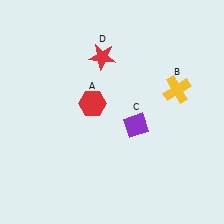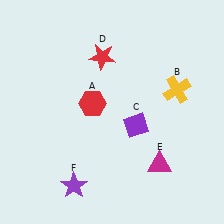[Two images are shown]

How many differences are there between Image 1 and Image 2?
There are 2 differences between the two images.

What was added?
A magenta triangle (E), a purple star (F) were added in Image 2.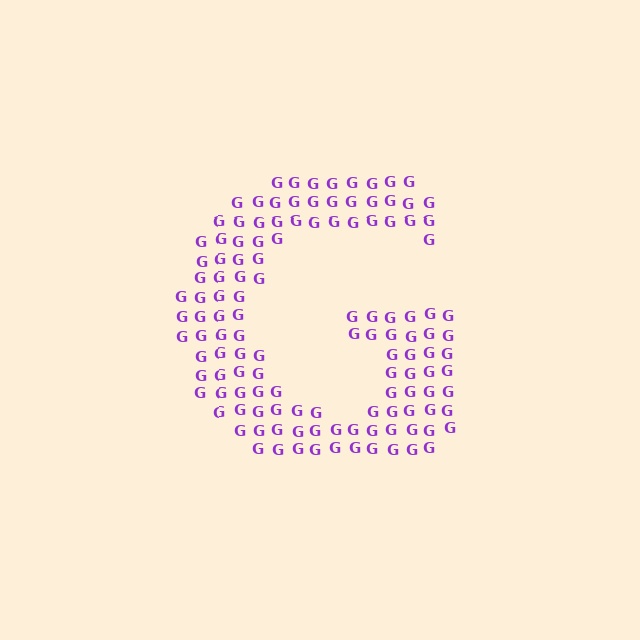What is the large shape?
The large shape is the letter G.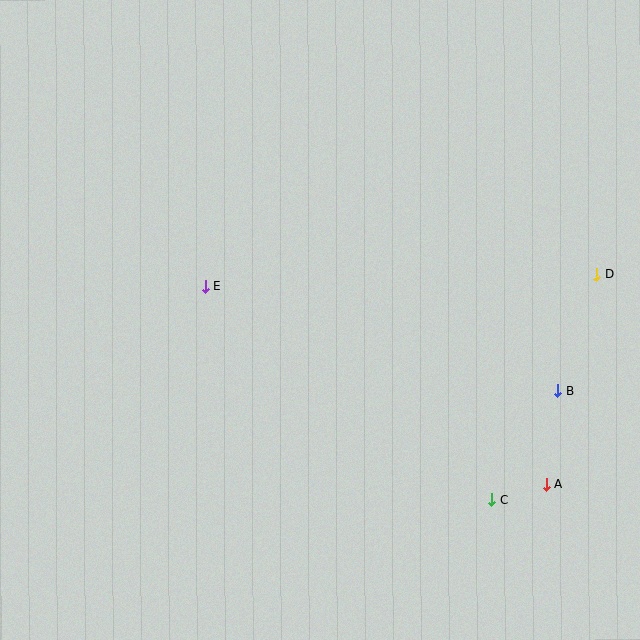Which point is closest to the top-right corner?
Point D is closest to the top-right corner.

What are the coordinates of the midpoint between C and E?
The midpoint between C and E is at (349, 393).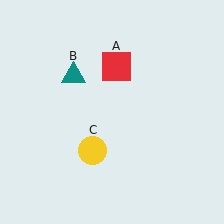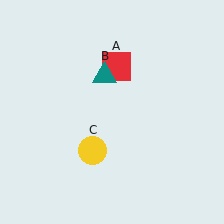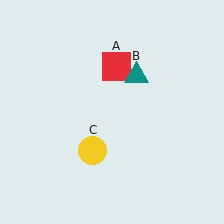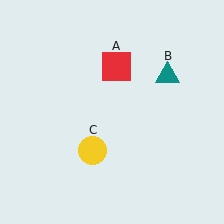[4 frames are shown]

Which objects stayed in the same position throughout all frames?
Red square (object A) and yellow circle (object C) remained stationary.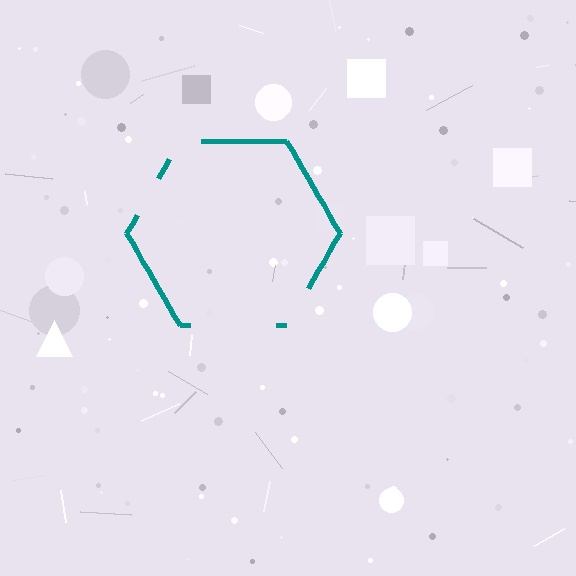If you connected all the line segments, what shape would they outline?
They would outline a hexagon.